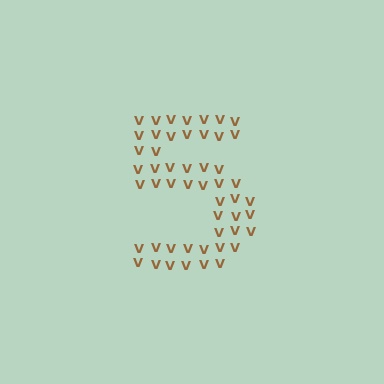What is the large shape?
The large shape is the digit 5.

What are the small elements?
The small elements are letter V's.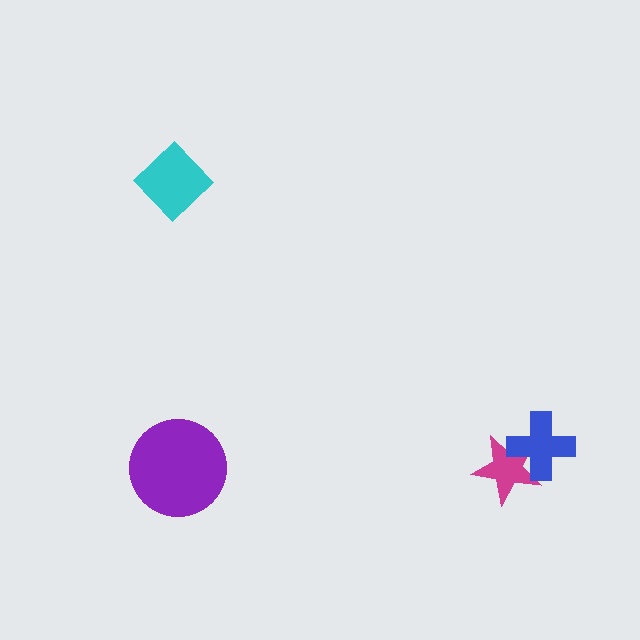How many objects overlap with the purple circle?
0 objects overlap with the purple circle.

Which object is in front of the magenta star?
The blue cross is in front of the magenta star.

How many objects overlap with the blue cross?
1 object overlaps with the blue cross.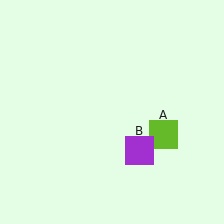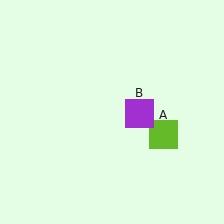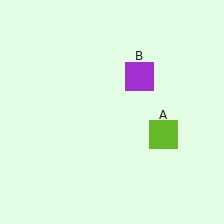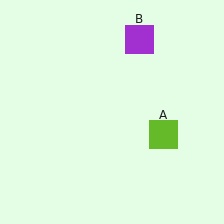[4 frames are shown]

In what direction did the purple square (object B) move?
The purple square (object B) moved up.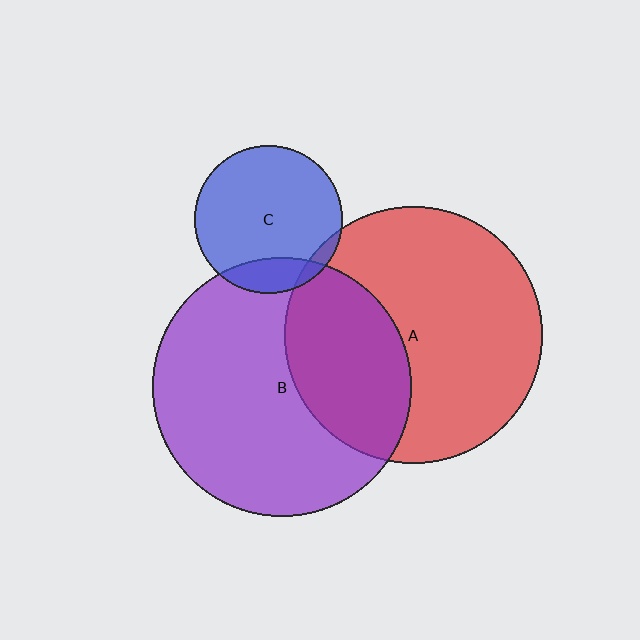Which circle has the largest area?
Circle B (purple).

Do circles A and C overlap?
Yes.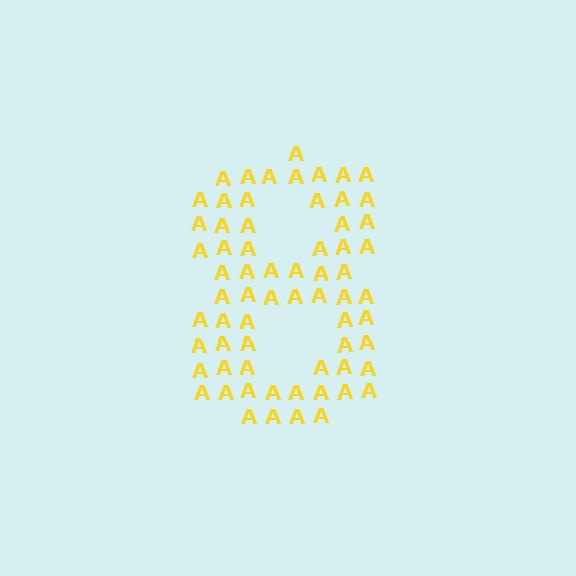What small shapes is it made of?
It is made of small letter A's.